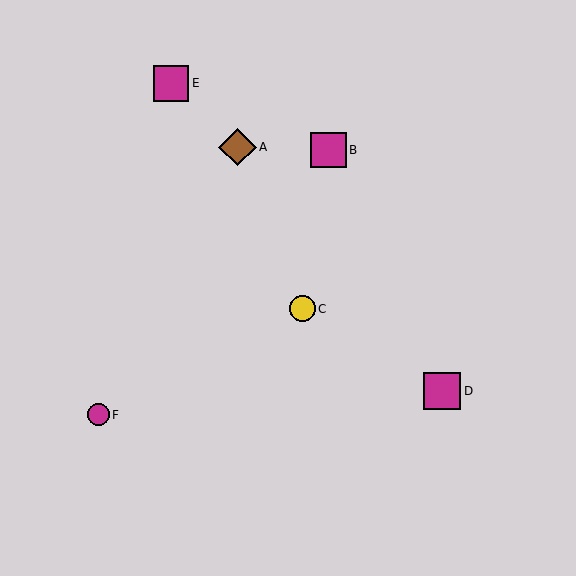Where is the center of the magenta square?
The center of the magenta square is at (442, 391).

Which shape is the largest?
The magenta square (labeled D) is the largest.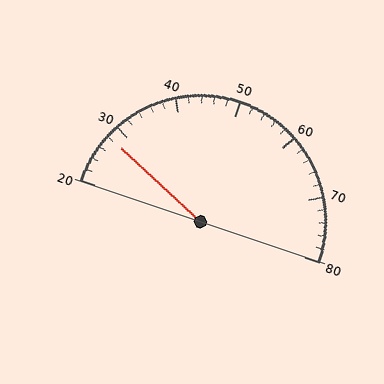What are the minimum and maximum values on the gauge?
The gauge ranges from 20 to 80.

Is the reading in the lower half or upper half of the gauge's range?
The reading is in the lower half of the range (20 to 80).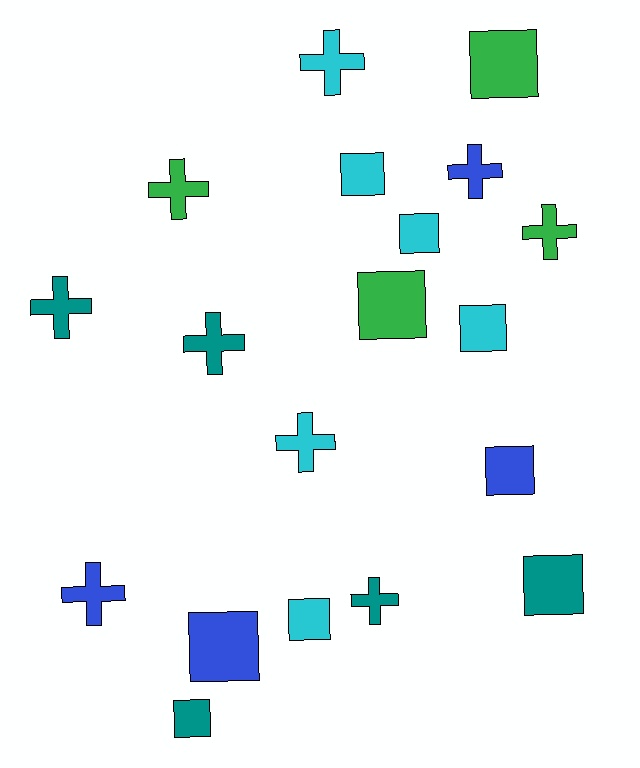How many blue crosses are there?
There are 2 blue crosses.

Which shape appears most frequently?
Square, with 10 objects.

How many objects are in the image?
There are 19 objects.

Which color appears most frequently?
Cyan, with 6 objects.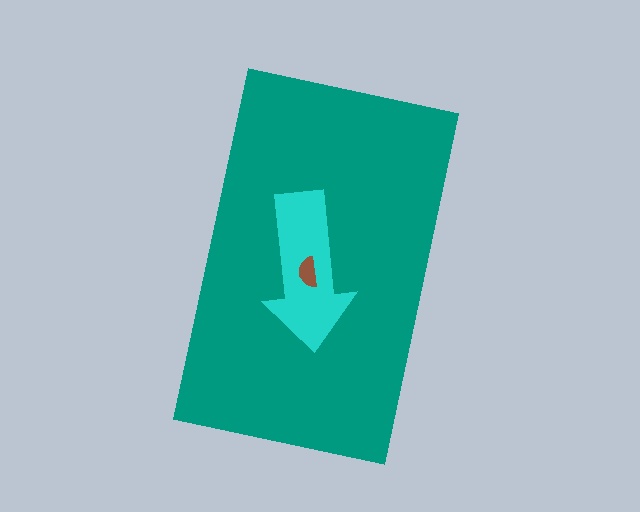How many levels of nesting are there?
3.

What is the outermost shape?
The teal rectangle.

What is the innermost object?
The brown semicircle.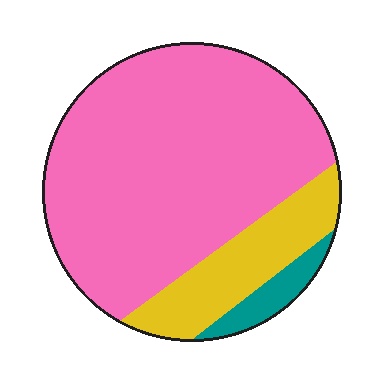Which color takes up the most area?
Pink, at roughly 75%.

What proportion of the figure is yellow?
Yellow covers around 20% of the figure.